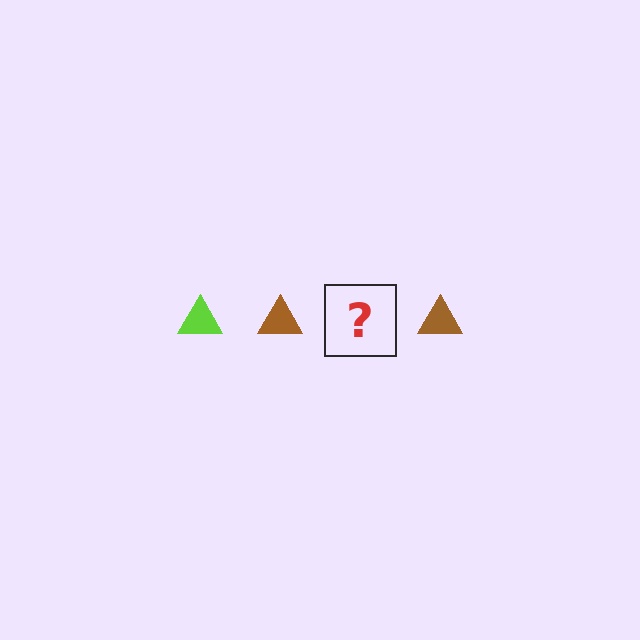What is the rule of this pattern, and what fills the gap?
The rule is that the pattern cycles through lime, brown triangles. The gap should be filled with a lime triangle.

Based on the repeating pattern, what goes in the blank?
The blank should be a lime triangle.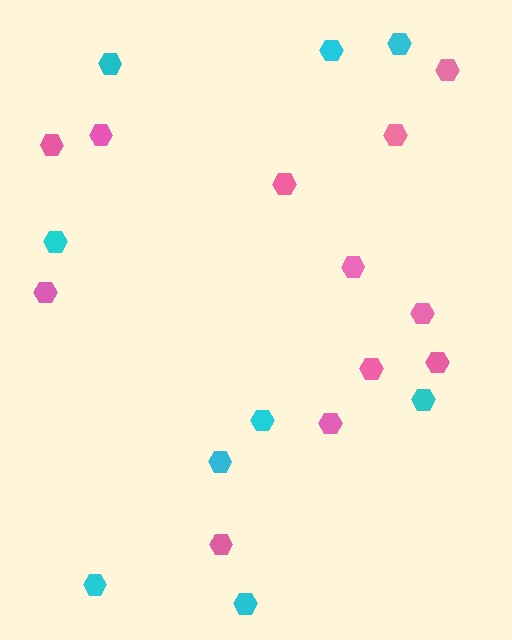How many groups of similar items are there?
There are 2 groups: one group of cyan hexagons (9) and one group of pink hexagons (12).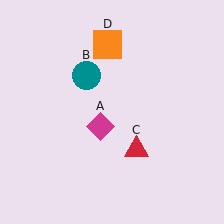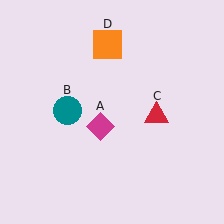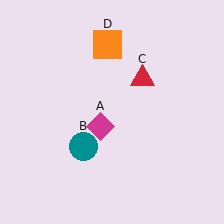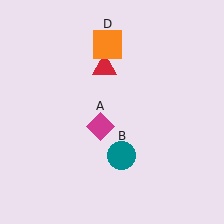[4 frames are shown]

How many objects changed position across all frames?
2 objects changed position: teal circle (object B), red triangle (object C).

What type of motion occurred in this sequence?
The teal circle (object B), red triangle (object C) rotated counterclockwise around the center of the scene.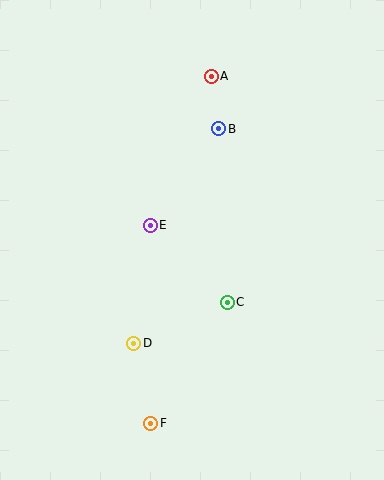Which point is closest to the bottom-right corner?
Point C is closest to the bottom-right corner.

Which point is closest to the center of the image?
Point E at (150, 225) is closest to the center.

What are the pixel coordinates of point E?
Point E is at (150, 225).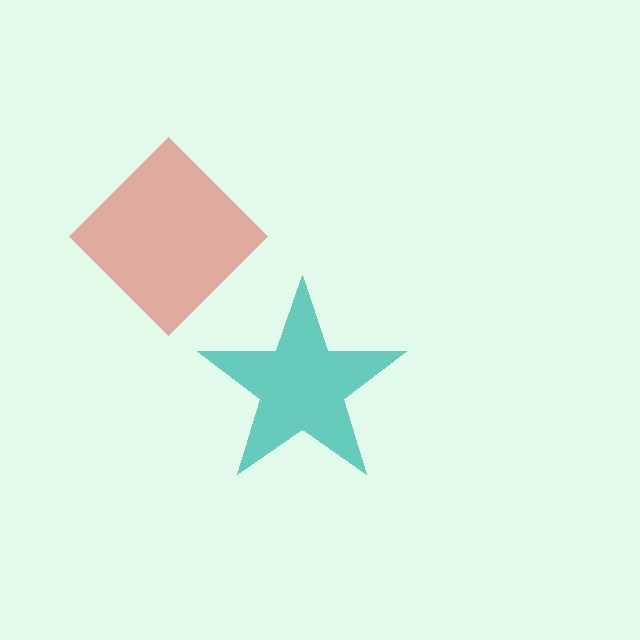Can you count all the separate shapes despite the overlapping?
Yes, there are 2 separate shapes.